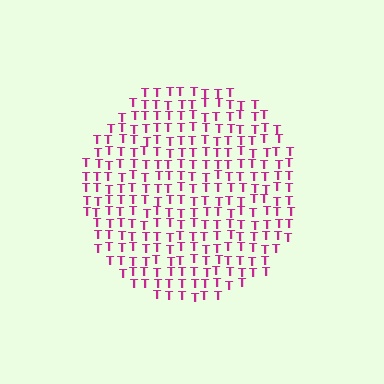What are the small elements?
The small elements are letter T's.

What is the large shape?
The large shape is a circle.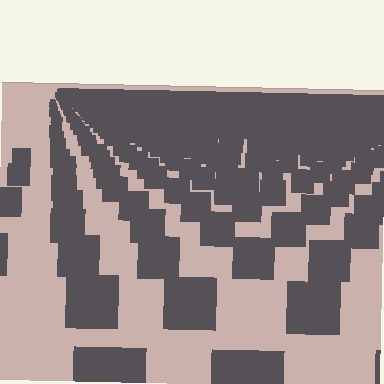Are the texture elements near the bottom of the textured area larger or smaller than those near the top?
Larger. Near the bottom, elements are closer to the viewer and appear at a bigger on-screen size.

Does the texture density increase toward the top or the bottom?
Density increases toward the top.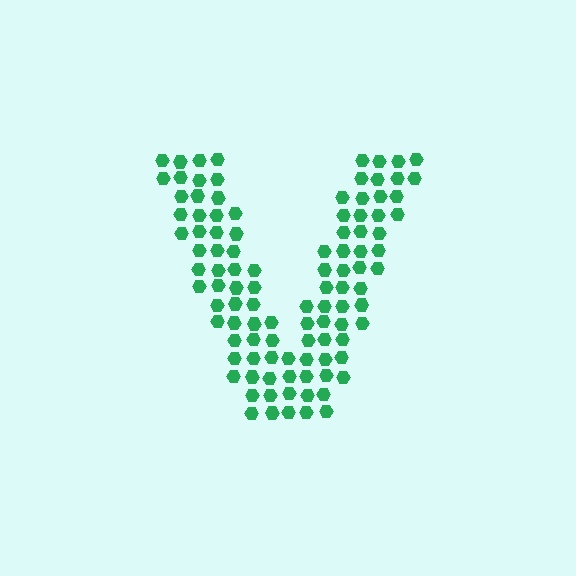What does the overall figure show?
The overall figure shows the letter V.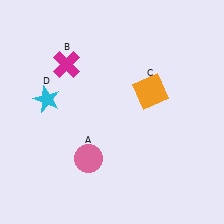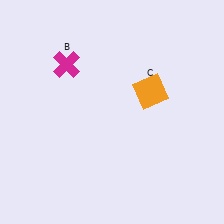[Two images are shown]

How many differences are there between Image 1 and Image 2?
There are 2 differences between the two images.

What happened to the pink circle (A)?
The pink circle (A) was removed in Image 2. It was in the bottom-left area of Image 1.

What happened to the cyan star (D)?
The cyan star (D) was removed in Image 2. It was in the top-left area of Image 1.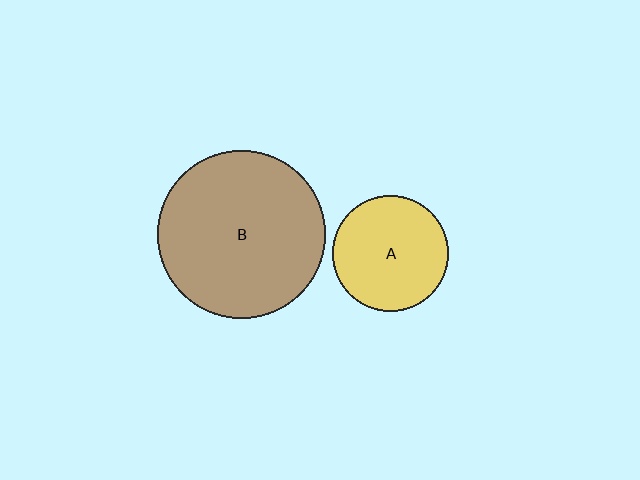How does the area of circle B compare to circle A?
Approximately 2.1 times.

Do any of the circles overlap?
No, none of the circles overlap.